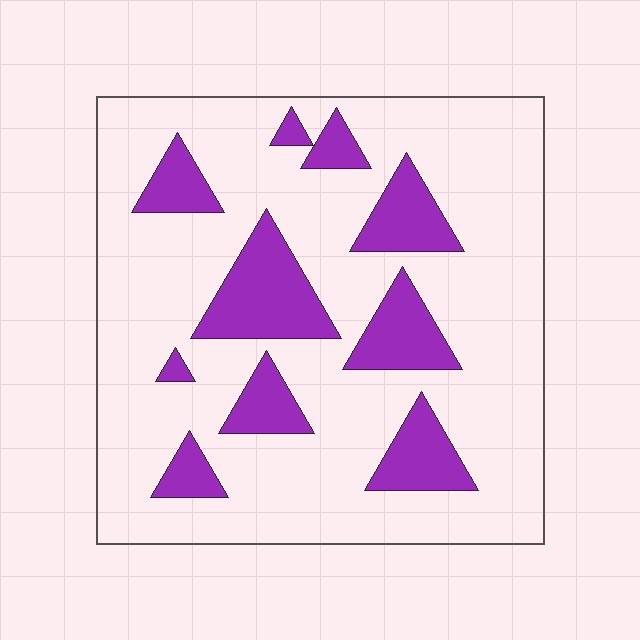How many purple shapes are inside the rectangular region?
10.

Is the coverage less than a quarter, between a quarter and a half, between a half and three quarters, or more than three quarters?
Less than a quarter.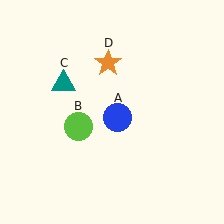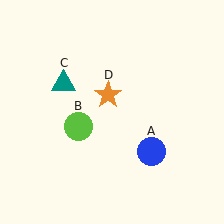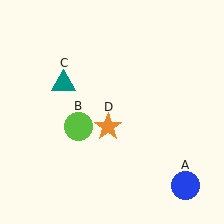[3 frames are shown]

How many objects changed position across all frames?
2 objects changed position: blue circle (object A), orange star (object D).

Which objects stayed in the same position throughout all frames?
Lime circle (object B) and teal triangle (object C) remained stationary.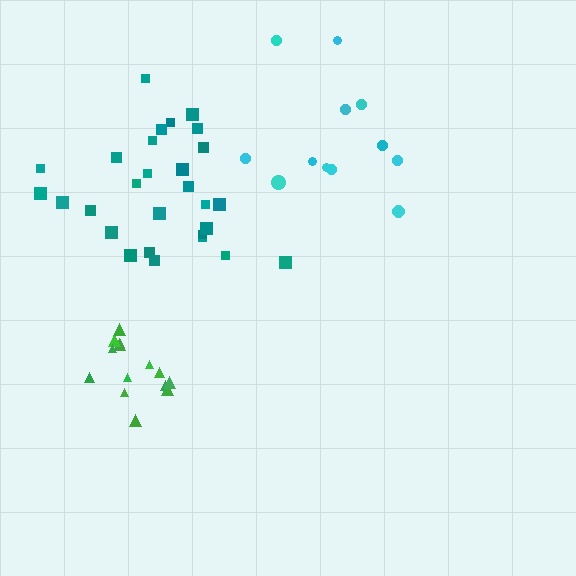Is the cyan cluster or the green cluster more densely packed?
Green.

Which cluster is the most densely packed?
Green.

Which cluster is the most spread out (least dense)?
Cyan.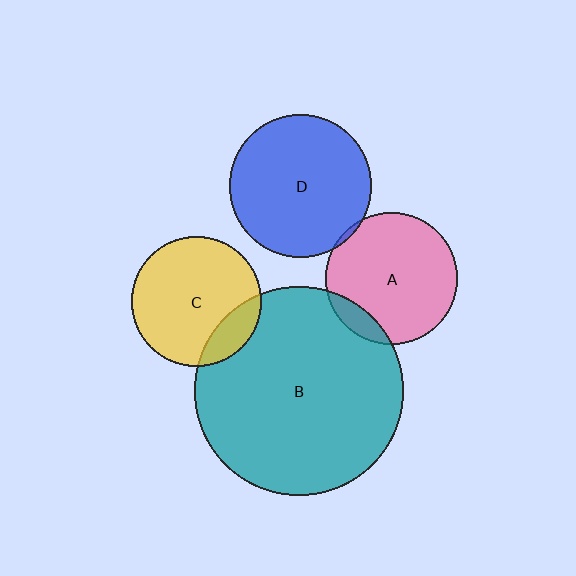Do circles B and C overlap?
Yes.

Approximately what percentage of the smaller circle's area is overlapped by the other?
Approximately 15%.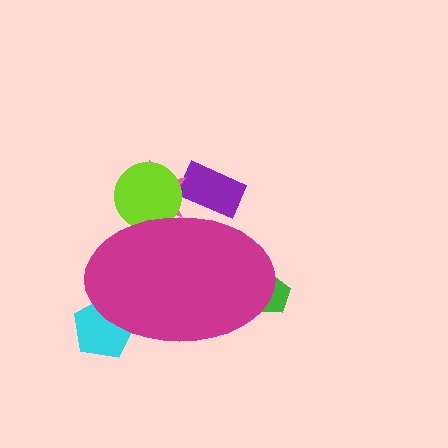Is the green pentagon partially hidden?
Yes, the green pentagon is partially hidden behind the magenta ellipse.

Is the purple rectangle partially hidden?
Yes, the purple rectangle is partially hidden behind the magenta ellipse.